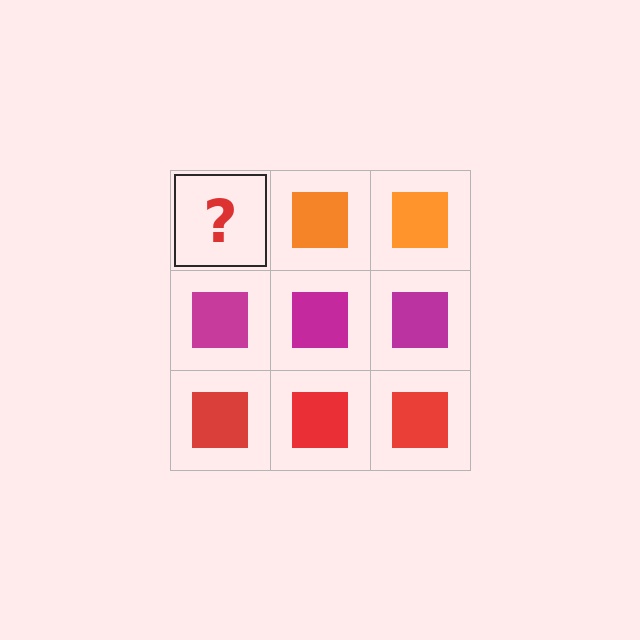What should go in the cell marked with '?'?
The missing cell should contain an orange square.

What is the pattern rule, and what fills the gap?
The rule is that each row has a consistent color. The gap should be filled with an orange square.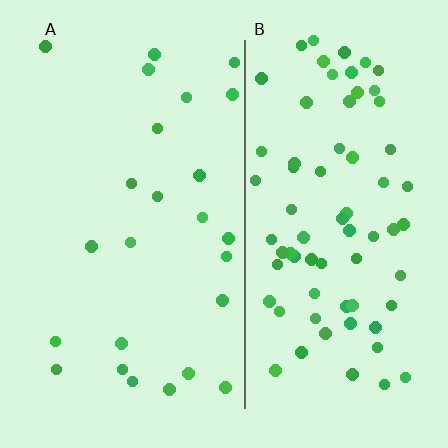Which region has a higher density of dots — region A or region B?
B (the right).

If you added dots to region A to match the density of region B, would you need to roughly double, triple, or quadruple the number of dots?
Approximately triple.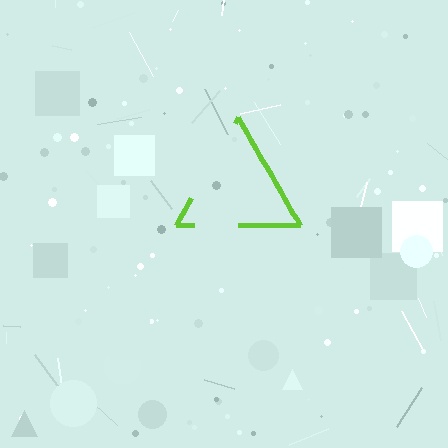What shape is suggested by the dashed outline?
The dashed outline suggests a triangle.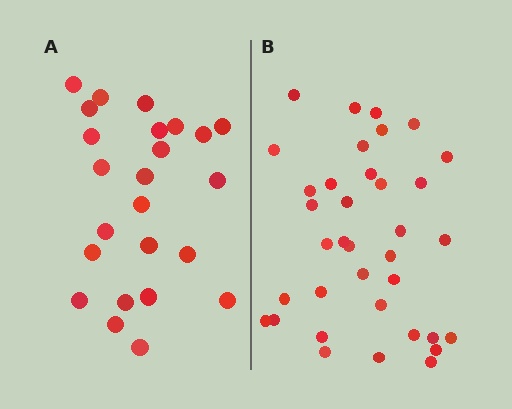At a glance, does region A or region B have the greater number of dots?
Region B (the right region) has more dots.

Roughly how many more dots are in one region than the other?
Region B has roughly 12 or so more dots than region A.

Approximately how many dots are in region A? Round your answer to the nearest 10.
About 20 dots. (The exact count is 24, which rounds to 20.)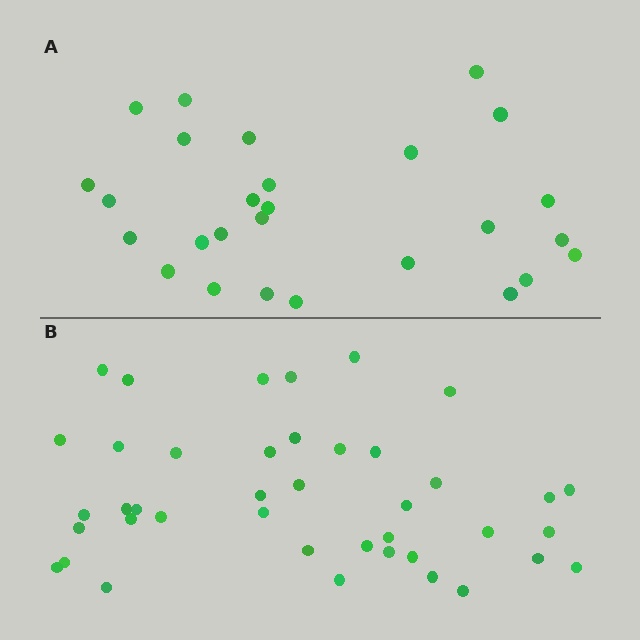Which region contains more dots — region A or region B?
Region B (the bottom region) has more dots.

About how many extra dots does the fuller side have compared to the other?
Region B has approximately 15 more dots than region A.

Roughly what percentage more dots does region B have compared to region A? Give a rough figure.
About 50% more.